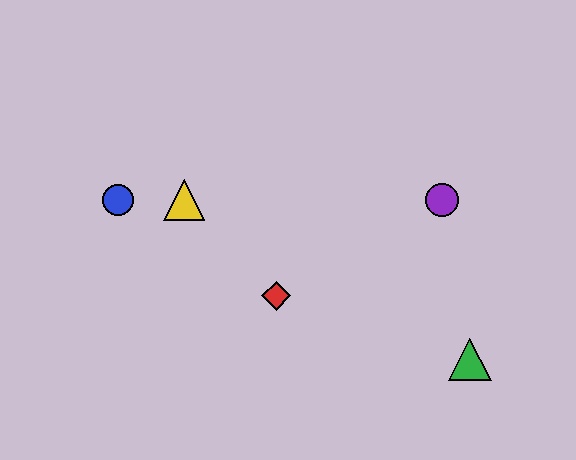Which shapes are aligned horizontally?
The blue circle, the yellow triangle, the purple circle are aligned horizontally.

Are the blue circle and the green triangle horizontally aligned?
No, the blue circle is at y≈200 and the green triangle is at y≈359.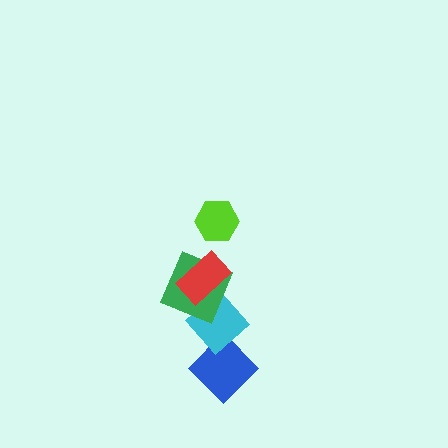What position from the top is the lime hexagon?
The lime hexagon is 1st from the top.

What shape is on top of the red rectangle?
The lime hexagon is on top of the red rectangle.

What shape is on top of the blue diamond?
The cyan diamond is on top of the blue diamond.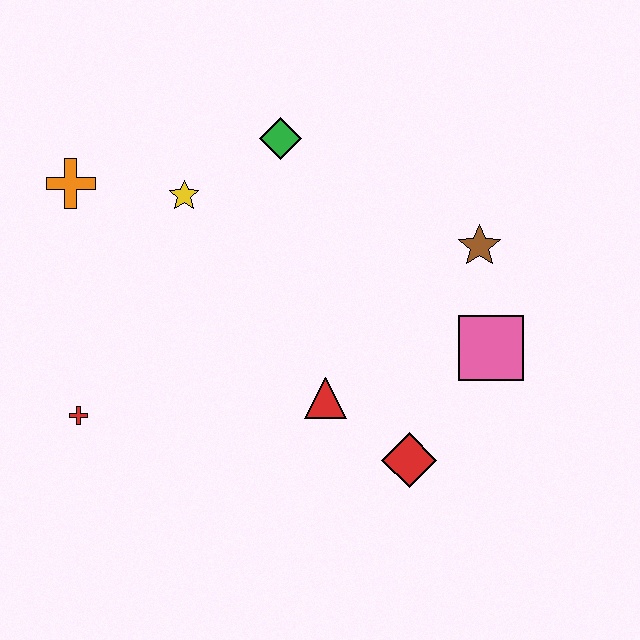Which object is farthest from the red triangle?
The orange cross is farthest from the red triangle.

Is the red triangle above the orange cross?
No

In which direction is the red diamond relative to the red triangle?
The red diamond is to the right of the red triangle.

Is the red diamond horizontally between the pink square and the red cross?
Yes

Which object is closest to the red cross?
The orange cross is closest to the red cross.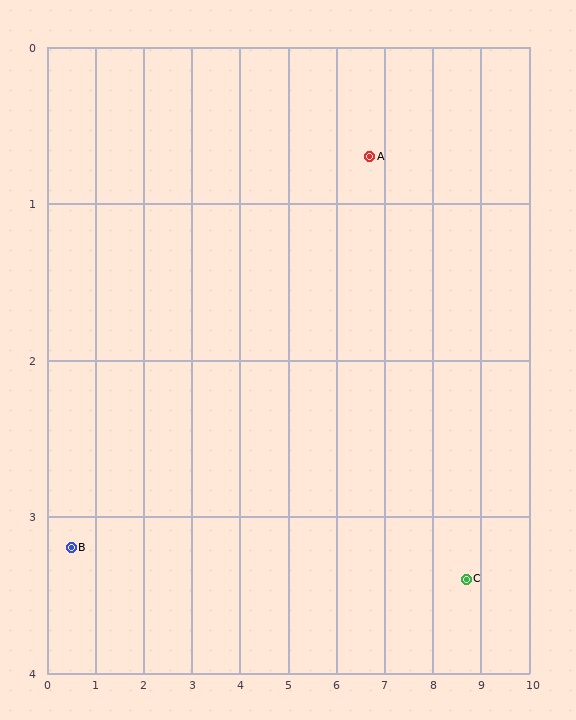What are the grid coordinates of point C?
Point C is at approximately (8.7, 3.4).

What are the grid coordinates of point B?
Point B is at approximately (0.5, 3.2).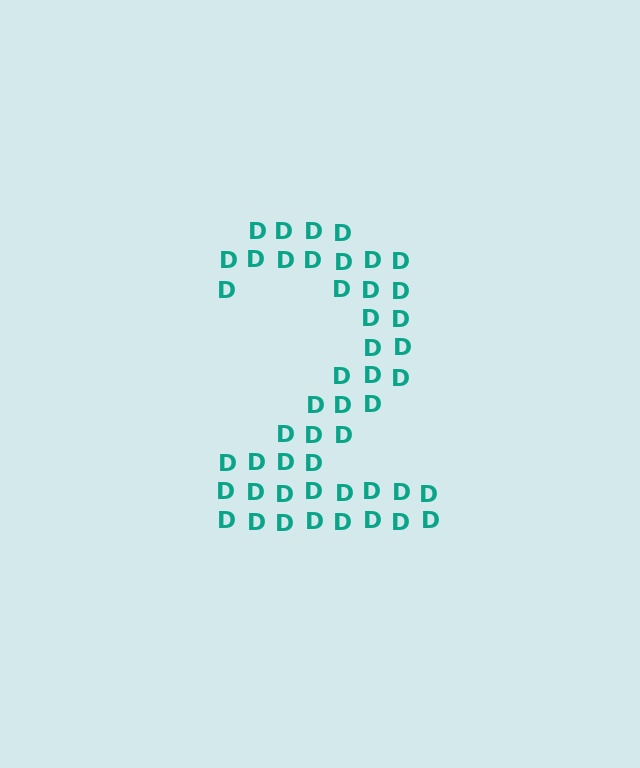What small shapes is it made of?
It is made of small letter D's.